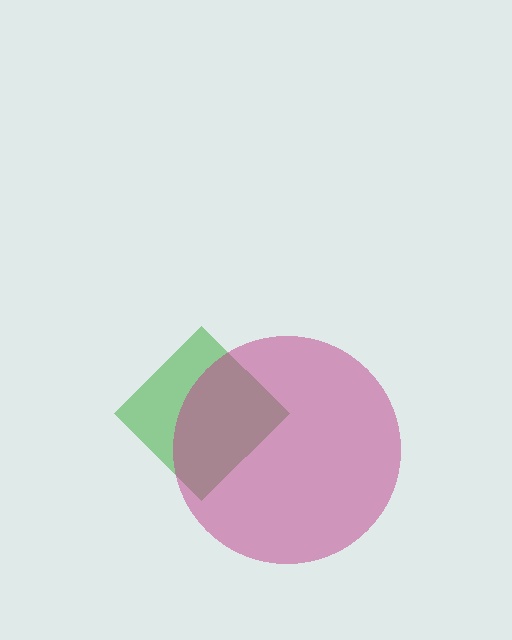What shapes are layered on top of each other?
The layered shapes are: a green diamond, a magenta circle.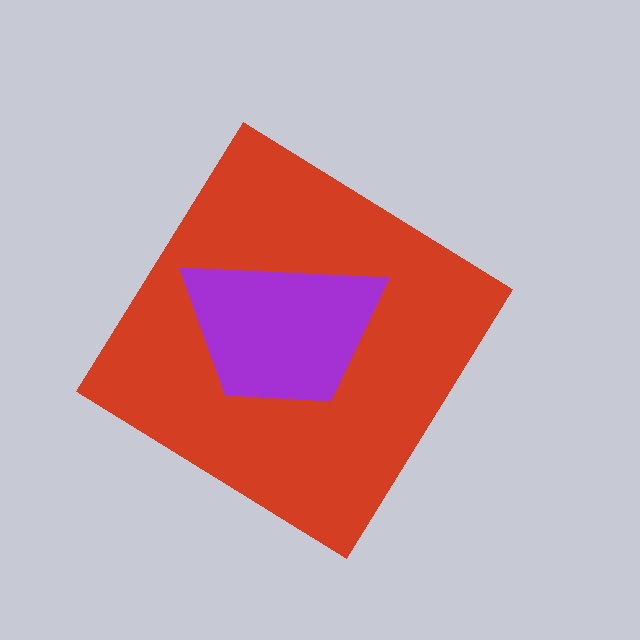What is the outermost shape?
The red diamond.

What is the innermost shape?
The purple trapezoid.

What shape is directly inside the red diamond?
The purple trapezoid.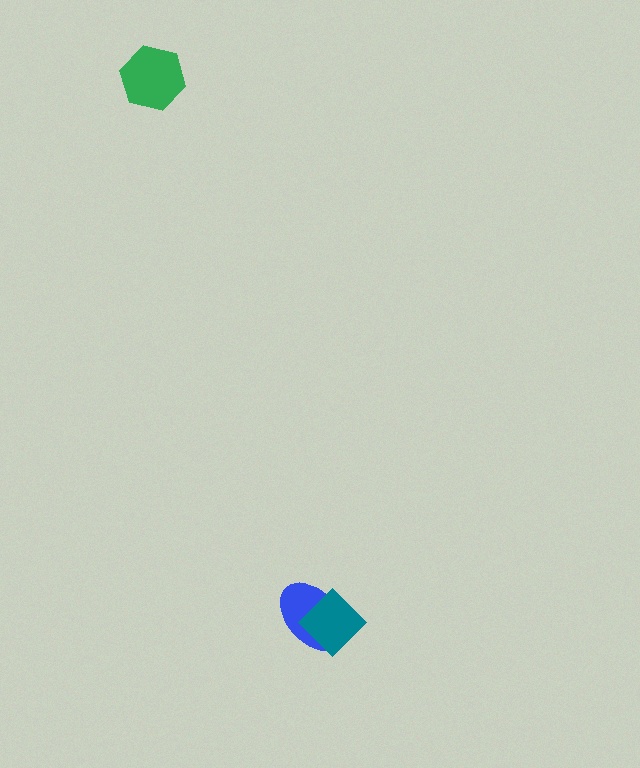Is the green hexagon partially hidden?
No, no other shape covers it.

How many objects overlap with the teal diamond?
1 object overlaps with the teal diamond.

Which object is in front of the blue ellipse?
The teal diamond is in front of the blue ellipse.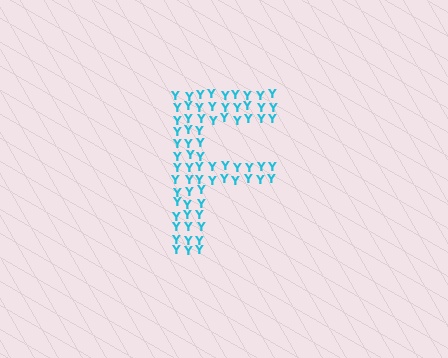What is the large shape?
The large shape is the letter F.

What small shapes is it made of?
It is made of small letter Y's.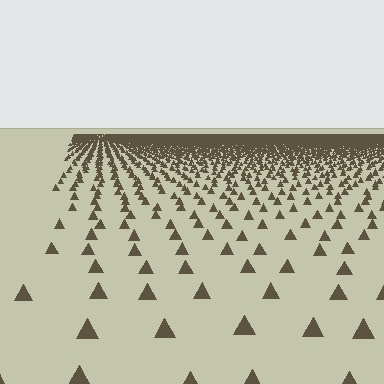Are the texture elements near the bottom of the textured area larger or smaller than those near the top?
Larger. Near the bottom, elements are closer to the viewer and appear at a bigger on-screen size.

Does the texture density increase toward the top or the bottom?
Density increases toward the top.